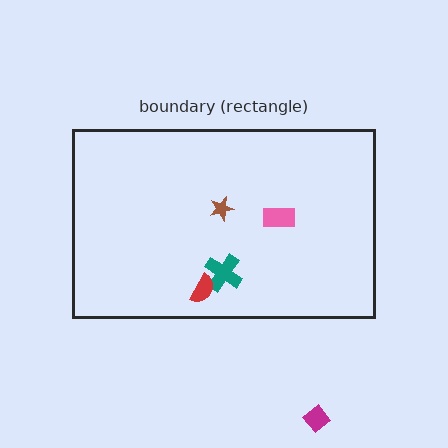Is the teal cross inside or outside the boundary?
Inside.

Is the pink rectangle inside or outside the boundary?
Inside.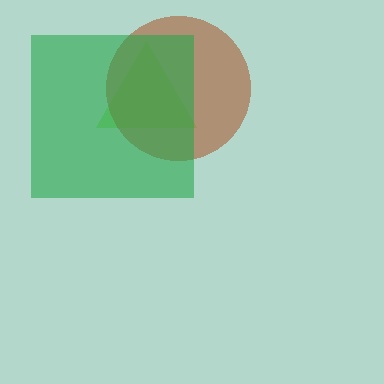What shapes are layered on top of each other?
The layered shapes are: a lime triangle, a brown circle, a green square.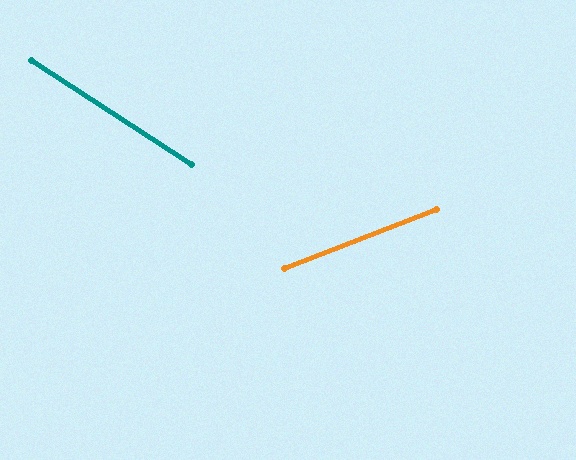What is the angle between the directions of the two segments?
Approximately 54 degrees.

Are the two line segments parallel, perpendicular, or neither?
Neither parallel nor perpendicular — they differ by about 54°.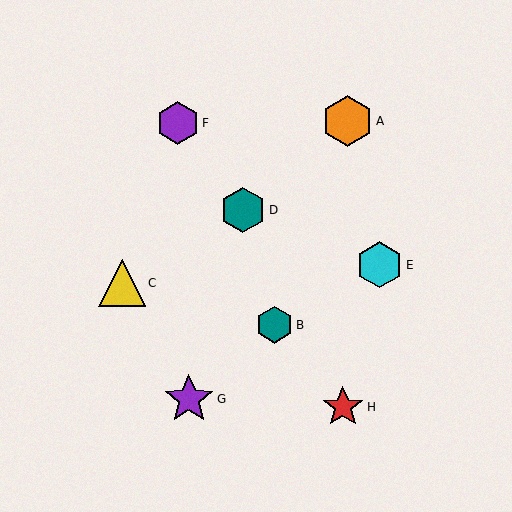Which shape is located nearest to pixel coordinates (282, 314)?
The teal hexagon (labeled B) at (275, 325) is nearest to that location.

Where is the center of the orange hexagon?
The center of the orange hexagon is at (348, 121).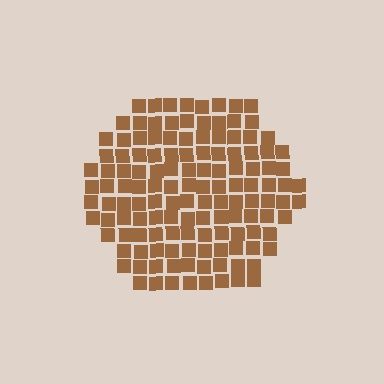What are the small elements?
The small elements are squares.